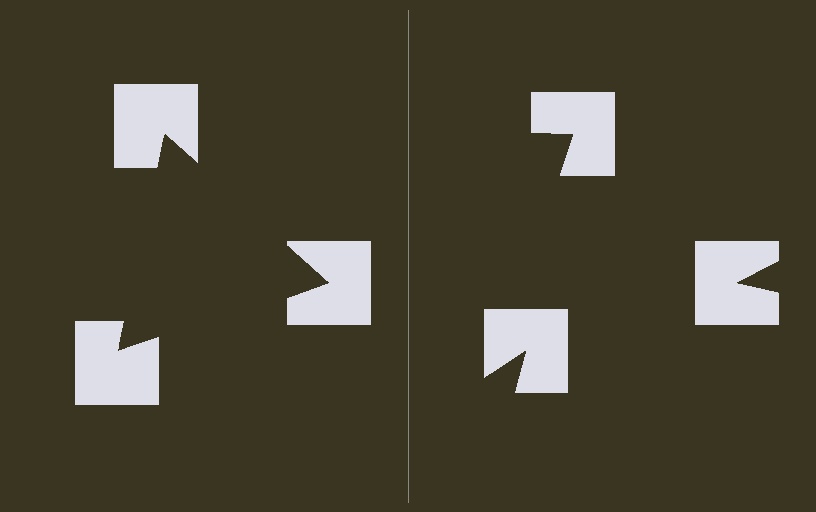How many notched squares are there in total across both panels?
6 — 3 on each side.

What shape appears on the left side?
An illusory triangle.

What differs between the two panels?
The notched squares are positioned identically on both sides; only the wedge orientations differ. On the left they align to a triangle; on the right they are misaligned.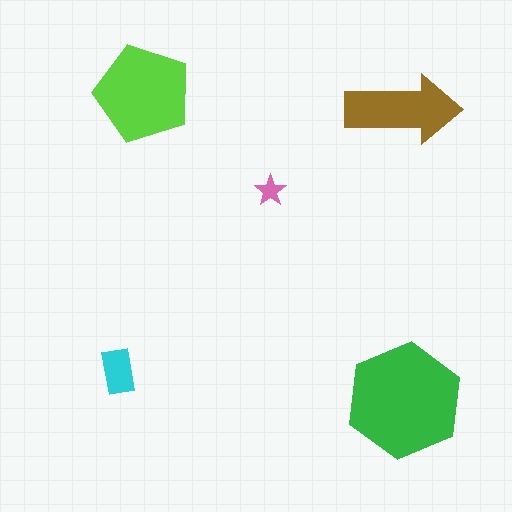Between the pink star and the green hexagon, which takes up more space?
The green hexagon.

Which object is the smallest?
The pink star.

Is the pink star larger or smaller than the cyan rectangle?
Smaller.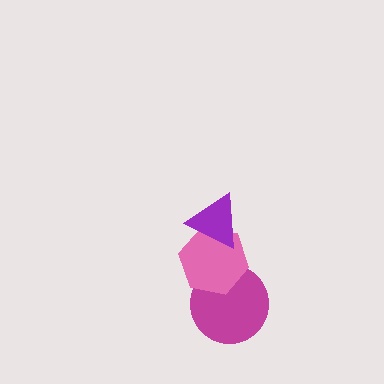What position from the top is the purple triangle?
The purple triangle is 1st from the top.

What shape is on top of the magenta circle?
The pink hexagon is on top of the magenta circle.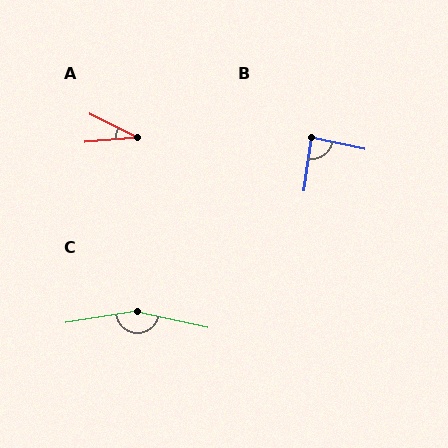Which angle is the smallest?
A, at approximately 31 degrees.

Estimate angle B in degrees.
Approximately 85 degrees.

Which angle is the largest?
C, at approximately 159 degrees.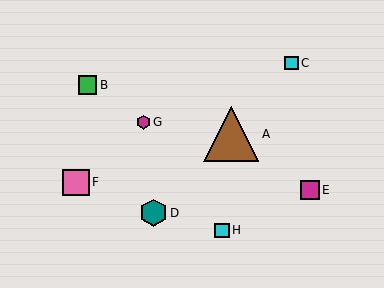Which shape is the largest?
The brown triangle (labeled A) is the largest.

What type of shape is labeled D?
Shape D is a teal hexagon.